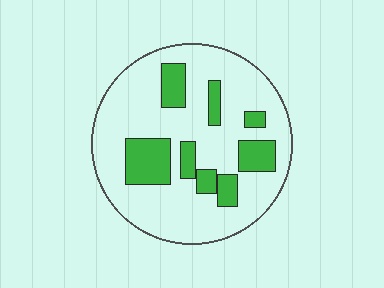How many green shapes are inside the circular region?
8.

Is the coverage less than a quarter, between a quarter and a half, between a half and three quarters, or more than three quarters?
Less than a quarter.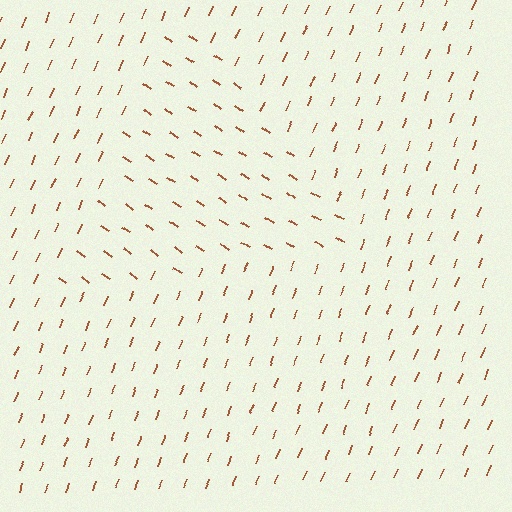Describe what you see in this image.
The image is filled with small brown line segments. A triangle region in the image has lines oriented differently from the surrounding lines, creating a visible texture boundary.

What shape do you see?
I see a triangle.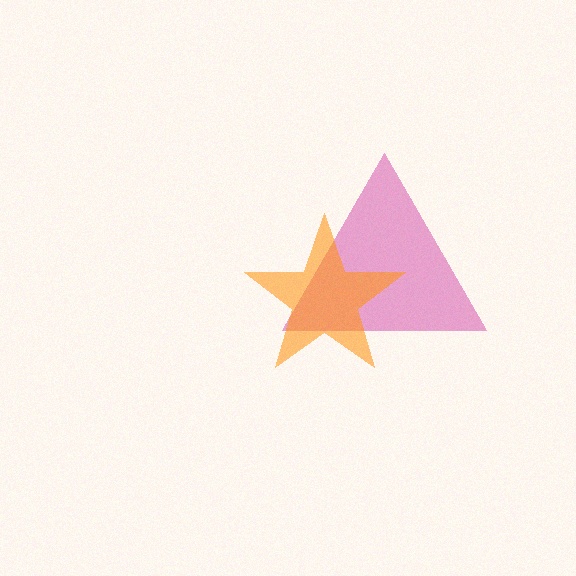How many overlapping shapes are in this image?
There are 2 overlapping shapes in the image.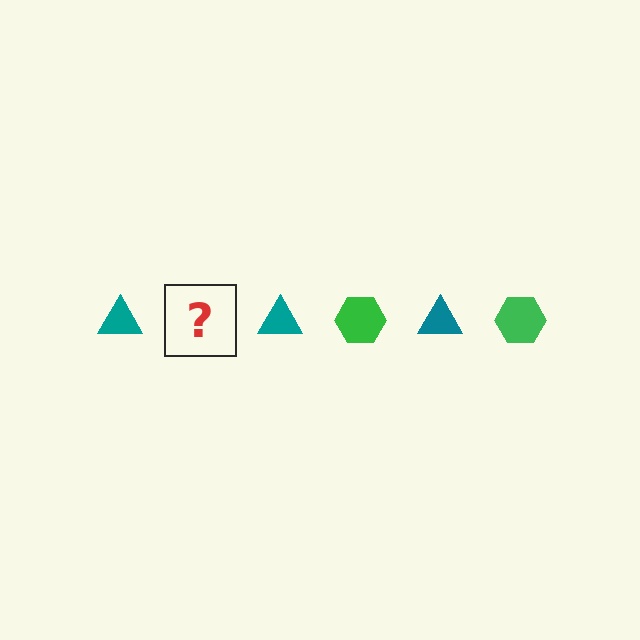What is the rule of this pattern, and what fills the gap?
The rule is that the pattern alternates between teal triangle and green hexagon. The gap should be filled with a green hexagon.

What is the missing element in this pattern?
The missing element is a green hexagon.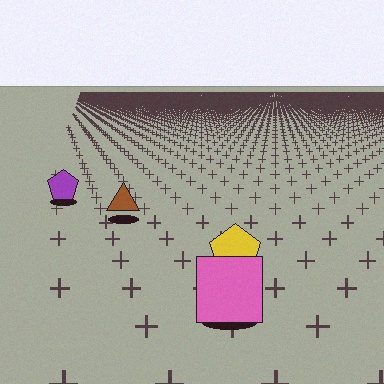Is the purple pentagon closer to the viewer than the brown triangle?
No. The brown triangle is closer — you can tell from the texture gradient: the ground texture is coarser near it.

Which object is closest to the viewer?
The pink square is closest. The texture marks near it are larger and more spread out.